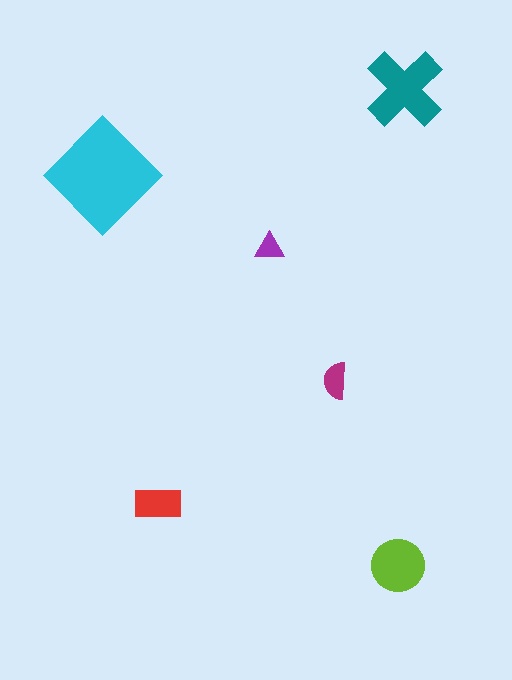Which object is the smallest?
The purple triangle.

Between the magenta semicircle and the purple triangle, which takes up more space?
The magenta semicircle.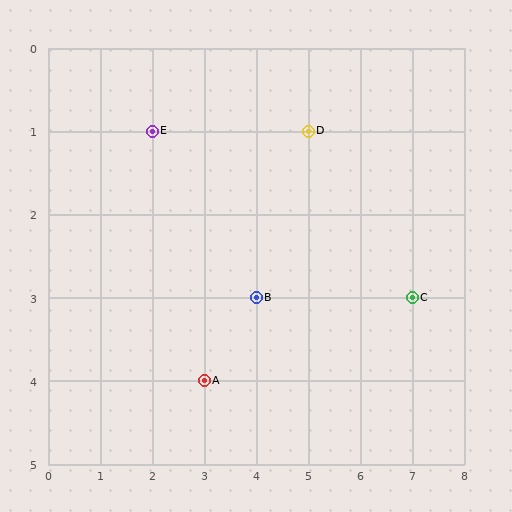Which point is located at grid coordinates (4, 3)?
Point B is at (4, 3).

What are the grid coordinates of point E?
Point E is at grid coordinates (2, 1).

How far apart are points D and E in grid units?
Points D and E are 3 columns apart.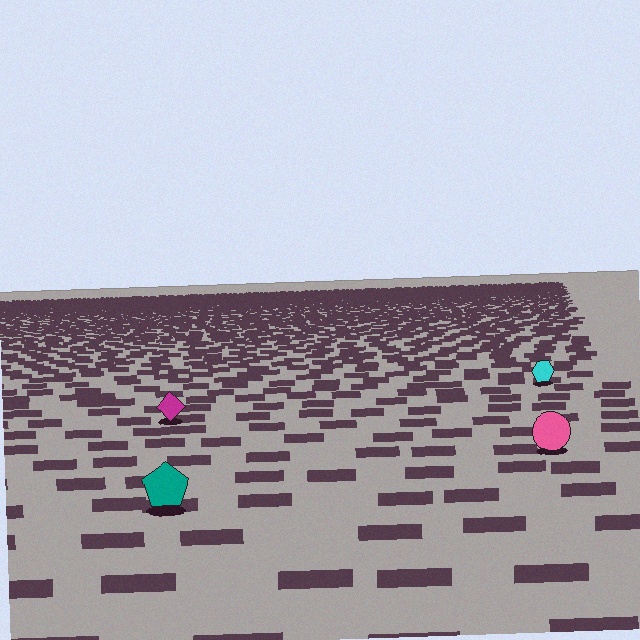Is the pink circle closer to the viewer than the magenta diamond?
Yes. The pink circle is closer — you can tell from the texture gradient: the ground texture is coarser near it.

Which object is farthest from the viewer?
The cyan hexagon is farthest from the viewer. It appears smaller and the ground texture around it is denser.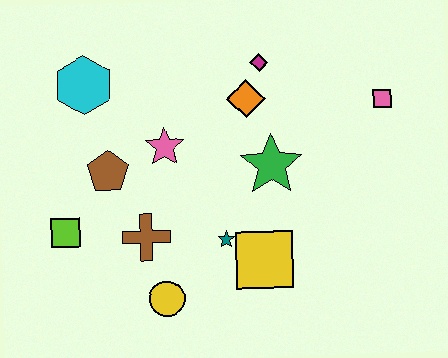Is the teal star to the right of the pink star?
Yes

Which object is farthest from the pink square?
The lime square is farthest from the pink square.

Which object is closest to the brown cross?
The yellow circle is closest to the brown cross.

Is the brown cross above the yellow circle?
Yes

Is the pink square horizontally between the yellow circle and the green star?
No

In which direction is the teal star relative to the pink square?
The teal star is to the left of the pink square.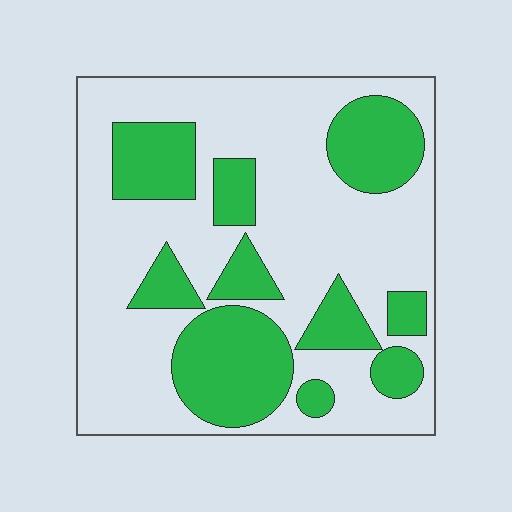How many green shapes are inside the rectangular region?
10.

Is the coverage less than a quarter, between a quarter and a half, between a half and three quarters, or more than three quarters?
Between a quarter and a half.